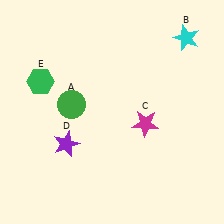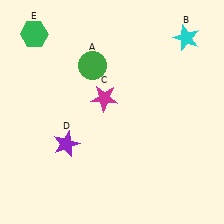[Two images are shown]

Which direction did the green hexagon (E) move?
The green hexagon (E) moved up.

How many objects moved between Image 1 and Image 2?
3 objects moved between the two images.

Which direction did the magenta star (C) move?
The magenta star (C) moved left.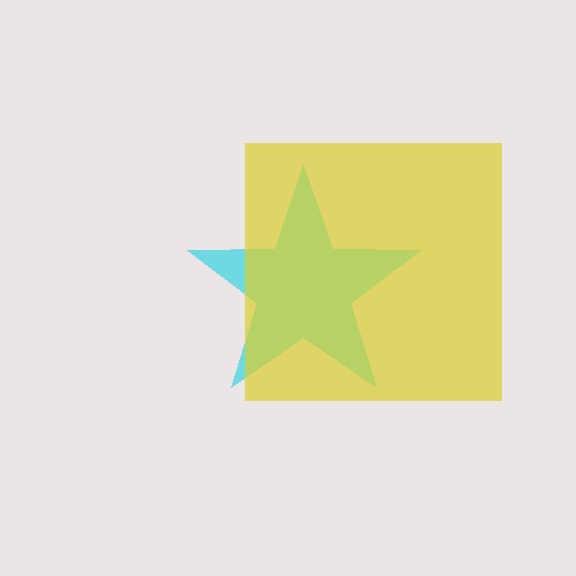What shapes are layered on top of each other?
The layered shapes are: a cyan star, a yellow square.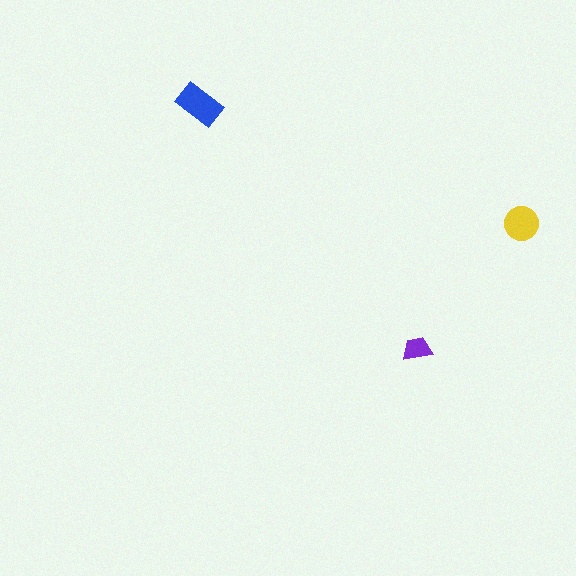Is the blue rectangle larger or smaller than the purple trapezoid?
Larger.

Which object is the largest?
The blue rectangle.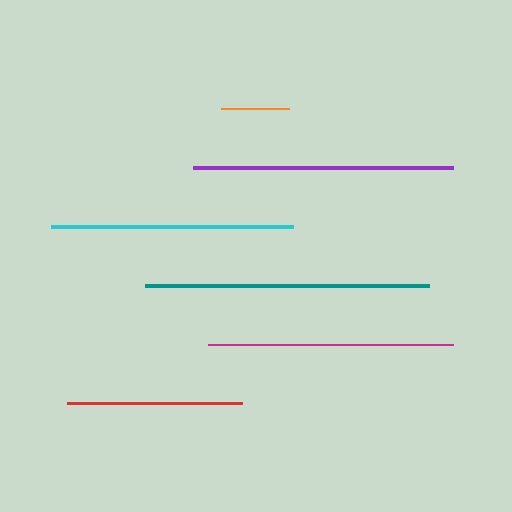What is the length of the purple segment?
The purple segment is approximately 261 pixels long.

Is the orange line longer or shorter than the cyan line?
The cyan line is longer than the orange line.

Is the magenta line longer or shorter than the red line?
The magenta line is longer than the red line.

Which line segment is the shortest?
The orange line is the shortest at approximately 68 pixels.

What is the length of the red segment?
The red segment is approximately 175 pixels long.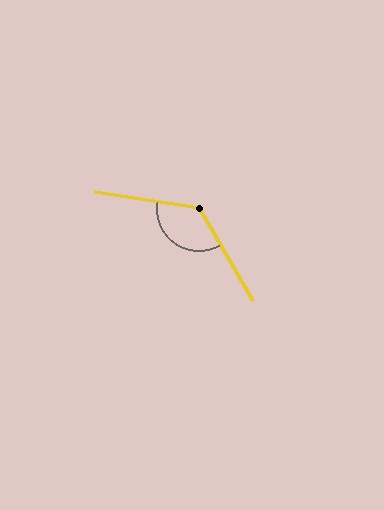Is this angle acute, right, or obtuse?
It is obtuse.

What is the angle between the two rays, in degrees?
Approximately 129 degrees.